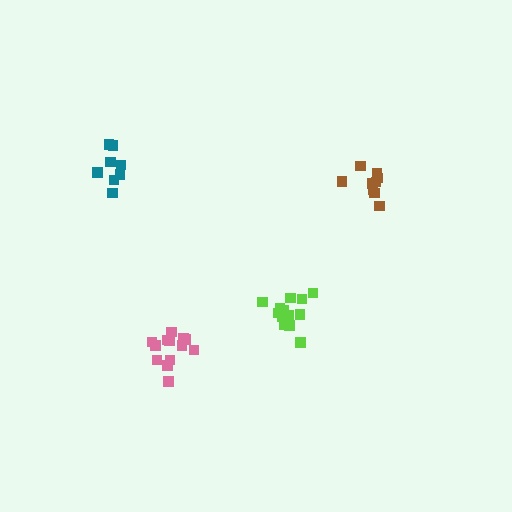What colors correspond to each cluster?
The clusters are colored: lime, teal, pink, brown.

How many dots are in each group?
Group 1: 14 dots, Group 2: 8 dots, Group 3: 13 dots, Group 4: 9 dots (44 total).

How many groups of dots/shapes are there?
There are 4 groups.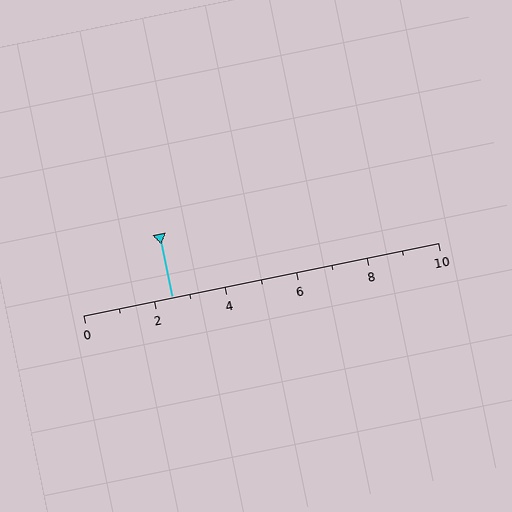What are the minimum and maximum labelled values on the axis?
The axis runs from 0 to 10.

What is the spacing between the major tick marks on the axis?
The major ticks are spaced 2 apart.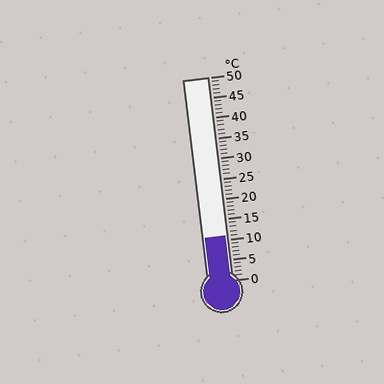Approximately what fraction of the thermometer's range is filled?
The thermometer is filled to approximately 20% of its range.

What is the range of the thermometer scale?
The thermometer scale ranges from 0°C to 50°C.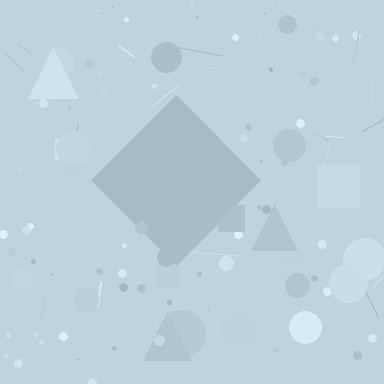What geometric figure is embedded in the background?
A diamond is embedded in the background.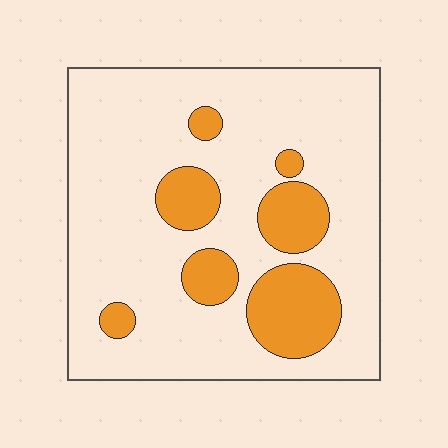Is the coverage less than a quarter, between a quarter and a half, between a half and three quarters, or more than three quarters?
Less than a quarter.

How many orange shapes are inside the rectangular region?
7.